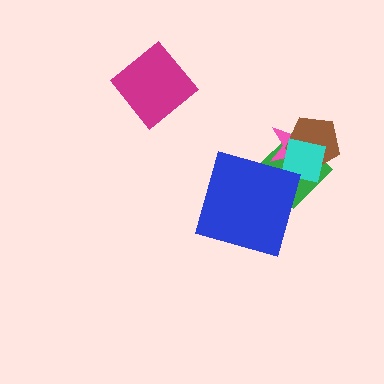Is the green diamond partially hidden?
Yes, it is partially covered by another shape.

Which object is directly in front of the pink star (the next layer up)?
The brown pentagon is directly in front of the pink star.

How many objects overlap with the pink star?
3 objects overlap with the pink star.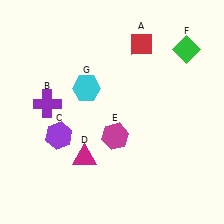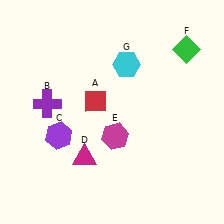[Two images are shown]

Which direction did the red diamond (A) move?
The red diamond (A) moved down.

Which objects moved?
The objects that moved are: the red diamond (A), the cyan hexagon (G).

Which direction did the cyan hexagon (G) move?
The cyan hexagon (G) moved right.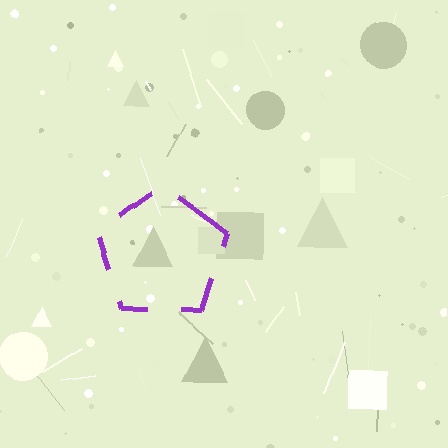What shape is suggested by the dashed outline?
The dashed outline suggests a pentagon.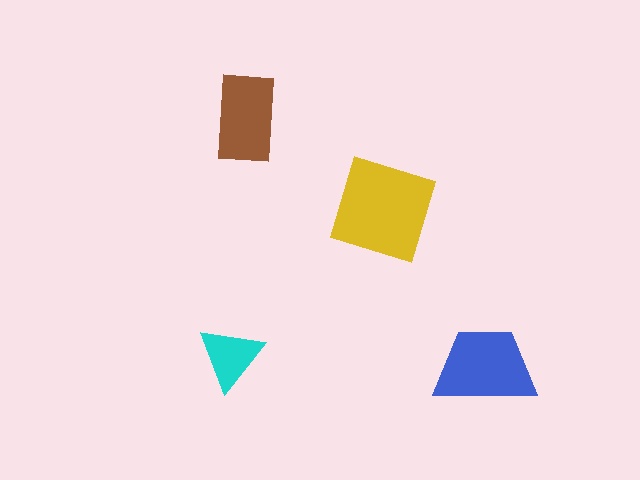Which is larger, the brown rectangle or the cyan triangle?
The brown rectangle.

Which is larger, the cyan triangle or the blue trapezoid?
The blue trapezoid.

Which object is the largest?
The yellow square.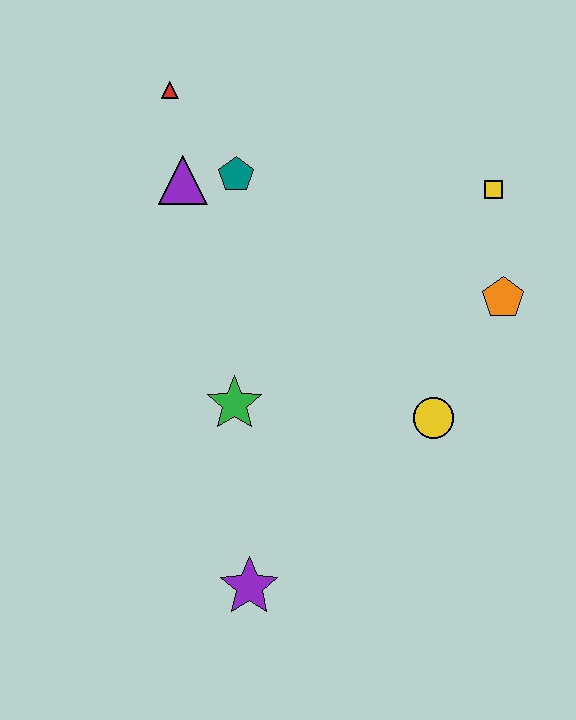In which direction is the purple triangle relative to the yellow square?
The purple triangle is to the left of the yellow square.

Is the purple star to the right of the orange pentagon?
No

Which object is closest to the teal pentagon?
The purple triangle is closest to the teal pentagon.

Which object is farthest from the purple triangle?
The purple star is farthest from the purple triangle.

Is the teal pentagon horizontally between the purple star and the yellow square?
No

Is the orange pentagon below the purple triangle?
Yes